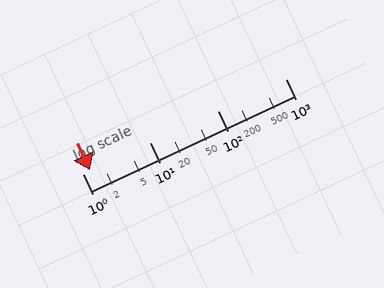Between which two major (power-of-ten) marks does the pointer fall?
The pointer is between 1 and 10.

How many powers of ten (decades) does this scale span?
The scale spans 3 decades, from 1 to 1000.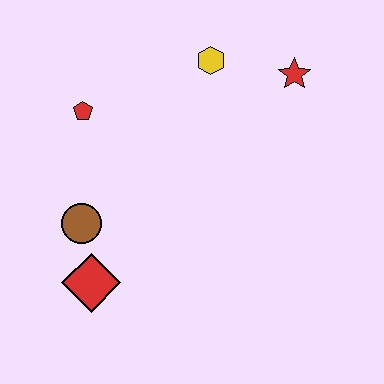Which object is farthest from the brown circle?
The red star is farthest from the brown circle.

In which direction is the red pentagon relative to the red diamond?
The red pentagon is above the red diamond.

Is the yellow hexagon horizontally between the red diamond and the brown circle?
No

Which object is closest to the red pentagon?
The brown circle is closest to the red pentagon.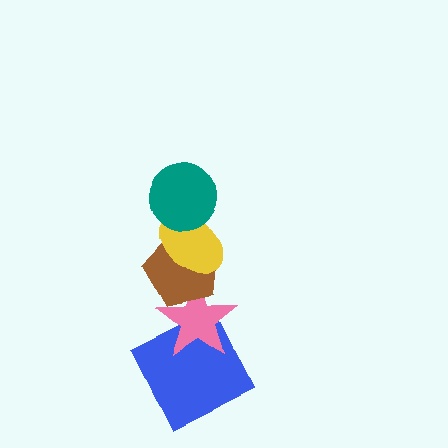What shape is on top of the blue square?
The pink star is on top of the blue square.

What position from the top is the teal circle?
The teal circle is 1st from the top.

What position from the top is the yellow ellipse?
The yellow ellipse is 2nd from the top.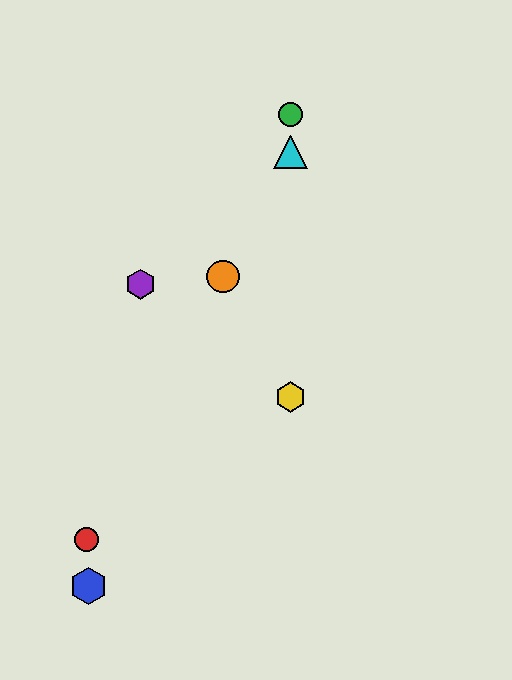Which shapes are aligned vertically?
The green circle, the yellow hexagon, the cyan triangle are aligned vertically.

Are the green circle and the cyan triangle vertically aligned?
Yes, both are at x≈291.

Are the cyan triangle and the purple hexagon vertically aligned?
No, the cyan triangle is at x≈291 and the purple hexagon is at x≈140.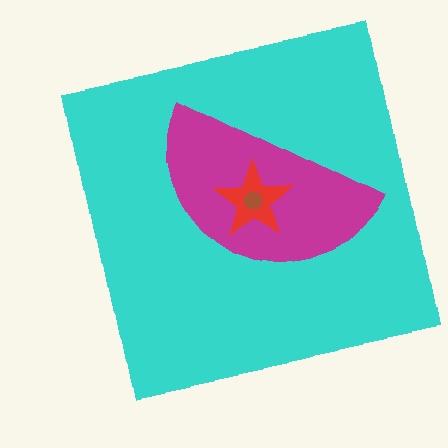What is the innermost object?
The brown hexagon.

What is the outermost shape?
The cyan square.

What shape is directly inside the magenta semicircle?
The red star.